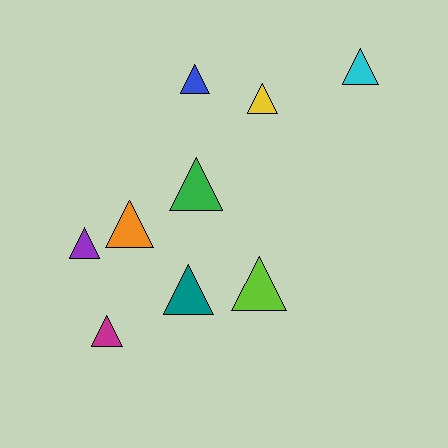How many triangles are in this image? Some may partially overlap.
There are 9 triangles.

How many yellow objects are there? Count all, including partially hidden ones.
There is 1 yellow object.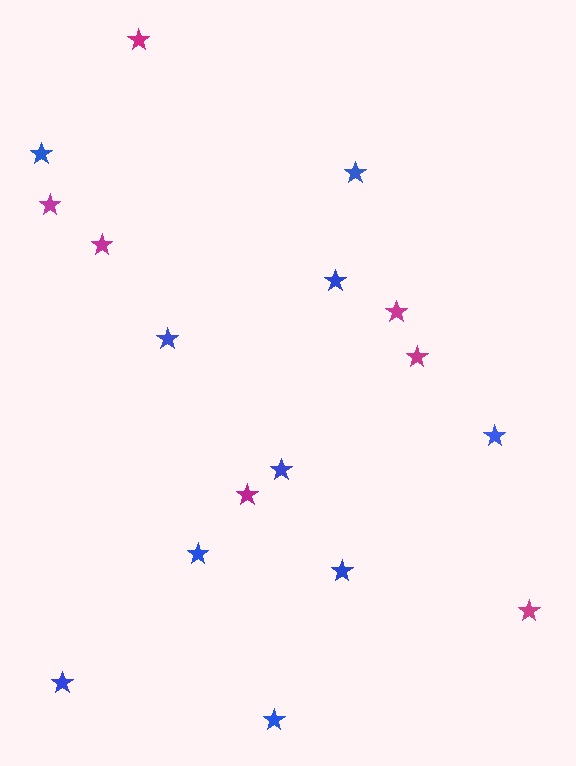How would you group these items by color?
There are 2 groups: one group of blue stars (10) and one group of magenta stars (7).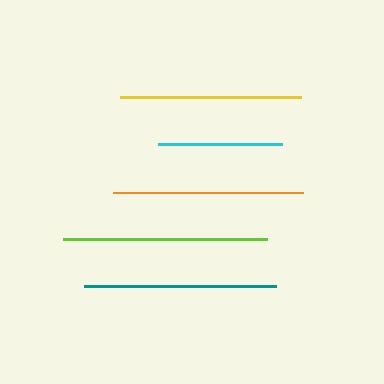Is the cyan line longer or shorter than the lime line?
The lime line is longer than the cyan line.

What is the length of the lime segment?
The lime segment is approximately 204 pixels long.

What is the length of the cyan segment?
The cyan segment is approximately 125 pixels long.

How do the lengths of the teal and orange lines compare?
The teal and orange lines are approximately the same length.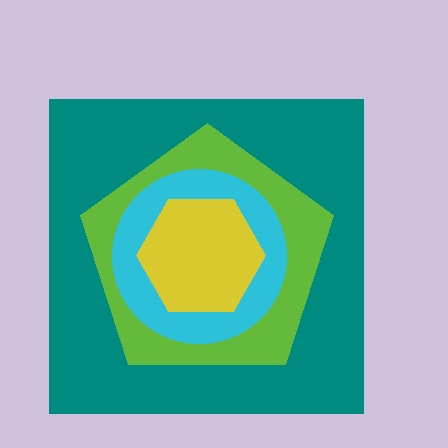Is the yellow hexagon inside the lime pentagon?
Yes.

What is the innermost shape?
The yellow hexagon.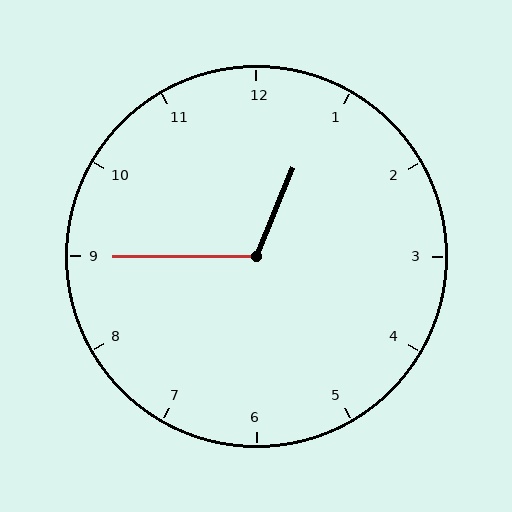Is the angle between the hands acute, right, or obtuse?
It is obtuse.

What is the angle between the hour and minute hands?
Approximately 112 degrees.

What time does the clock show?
12:45.